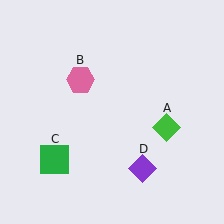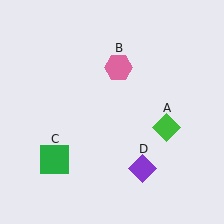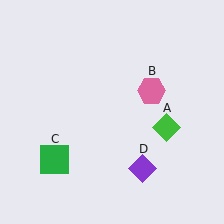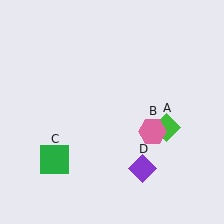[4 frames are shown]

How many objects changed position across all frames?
1 object changed position: pink hexagon (object B).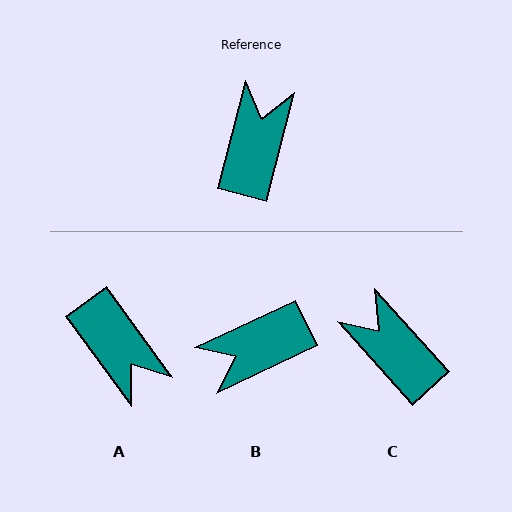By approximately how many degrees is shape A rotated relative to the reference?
Approximately 130 degrees clockwise.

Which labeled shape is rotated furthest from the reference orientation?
A, about 130 degrees away.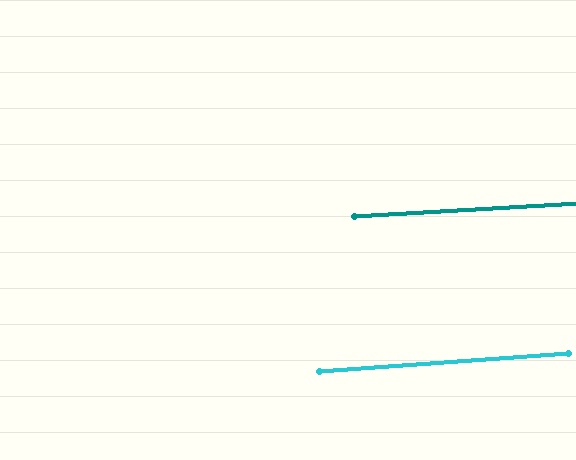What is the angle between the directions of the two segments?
Approximately 1 degree.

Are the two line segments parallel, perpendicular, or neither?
Parallel — their directions differ by only 0.9°.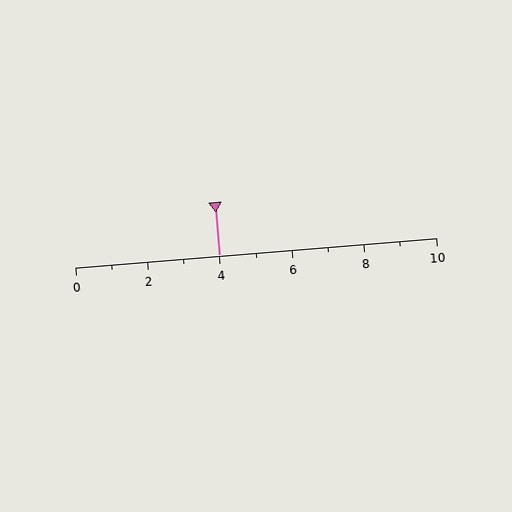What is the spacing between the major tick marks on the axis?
The major ticks are spaced 2 apart.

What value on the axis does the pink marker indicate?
The marker indicates approximately 4.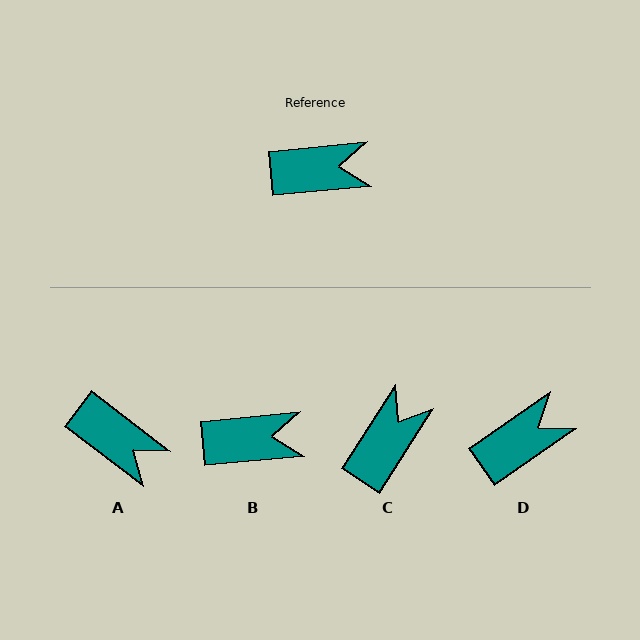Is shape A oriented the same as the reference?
No, it is off by about 43 degrees.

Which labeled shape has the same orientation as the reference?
B.